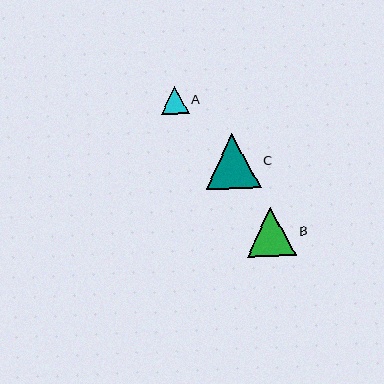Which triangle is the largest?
Triangle C is the largest with a size of approximately 55 pixels.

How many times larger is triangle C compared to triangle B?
Triangle C is approximately 1.1 times the size of triangle B.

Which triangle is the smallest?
Triangle A is the smallest with a size of approximately 28 pixels.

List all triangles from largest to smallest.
From largest to smallest: C, B, A.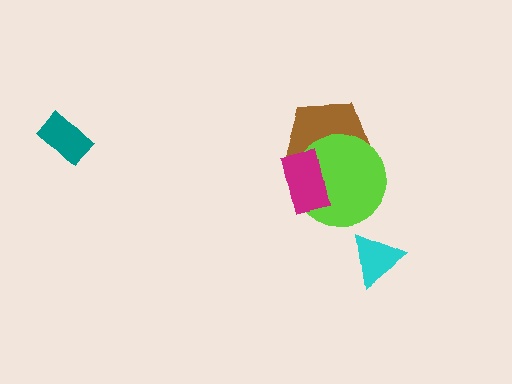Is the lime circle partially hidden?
Yes, it is partially covered by another shape.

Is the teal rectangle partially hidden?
No, no other shape covers it.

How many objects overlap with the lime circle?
2 objects overlap with the lime circle.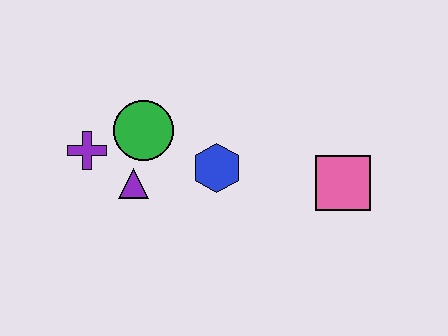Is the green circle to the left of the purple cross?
No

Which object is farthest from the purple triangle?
The pink square is farthest from the purple triangle.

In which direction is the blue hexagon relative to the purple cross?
The blue hexagon is to the right of the purple cross.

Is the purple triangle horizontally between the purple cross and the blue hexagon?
Yes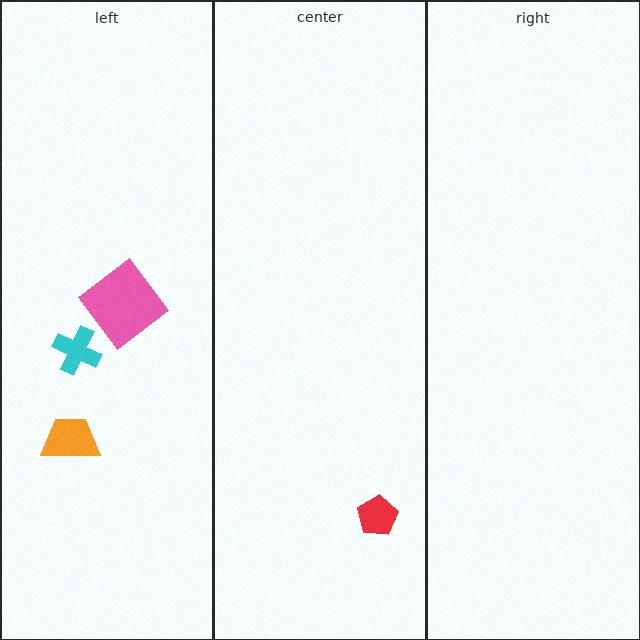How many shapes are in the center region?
1.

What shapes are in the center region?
The red pentagon.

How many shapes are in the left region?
3.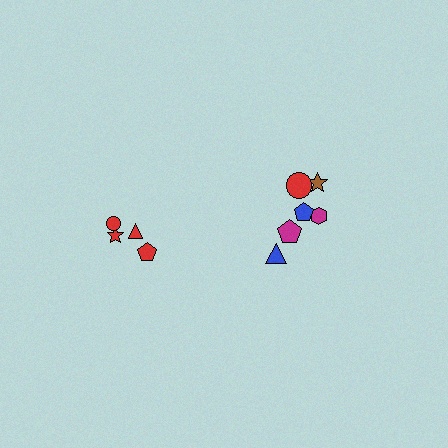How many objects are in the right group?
There are 6 objects.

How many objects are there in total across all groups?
There are 10 objects.